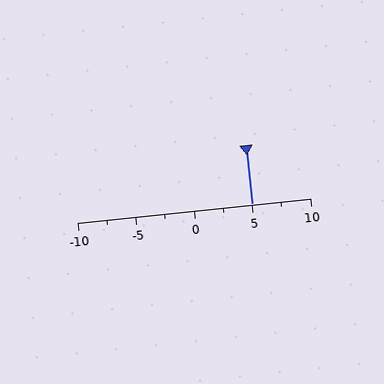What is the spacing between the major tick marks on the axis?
The major ticks are spaced 5 apart.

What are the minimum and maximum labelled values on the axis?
The axis runs from -10 to 10.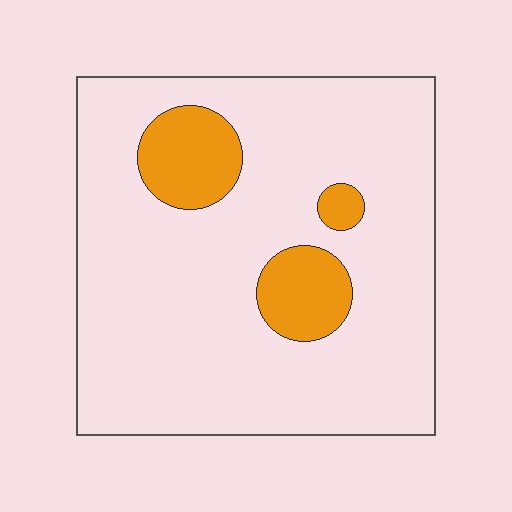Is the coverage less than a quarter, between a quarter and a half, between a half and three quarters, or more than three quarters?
Less than a quarter.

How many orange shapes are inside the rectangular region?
3.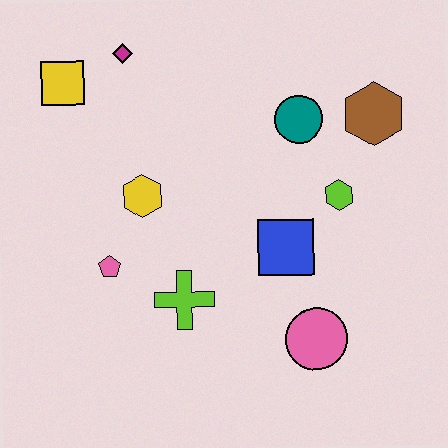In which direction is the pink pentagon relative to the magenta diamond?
The pink pentagon is below the magenta diamond.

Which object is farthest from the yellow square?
The pink circle is farthest from the yellow square.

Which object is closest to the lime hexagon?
The blue square is closest to the lime hexagon.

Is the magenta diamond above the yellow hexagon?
Yes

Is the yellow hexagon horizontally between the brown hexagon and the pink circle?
No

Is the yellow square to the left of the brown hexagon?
Yes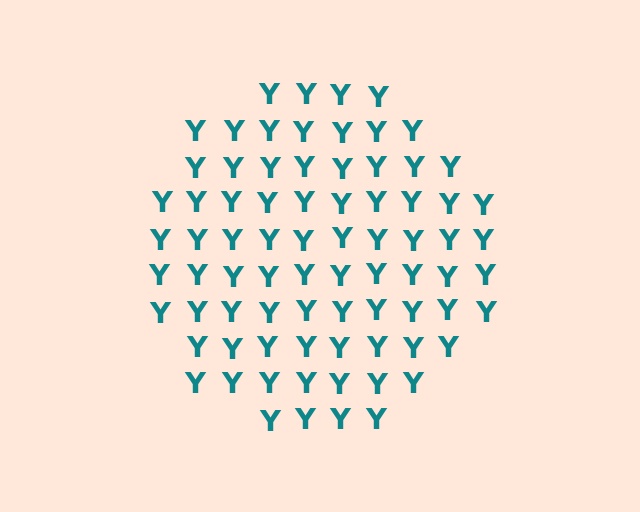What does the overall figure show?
The overall figure shows a circle.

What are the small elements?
The small elements are letter Y's.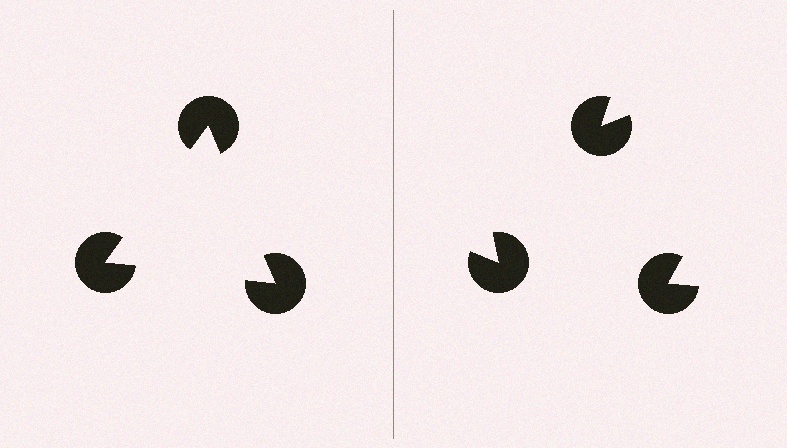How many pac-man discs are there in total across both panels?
6 — 3 on each side.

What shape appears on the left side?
An illusory triangle.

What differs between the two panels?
The pac-man discs are positioned identically on both sides; only the wedge orientations differ. On the left they align to a triangle; on the right they are misaligned.